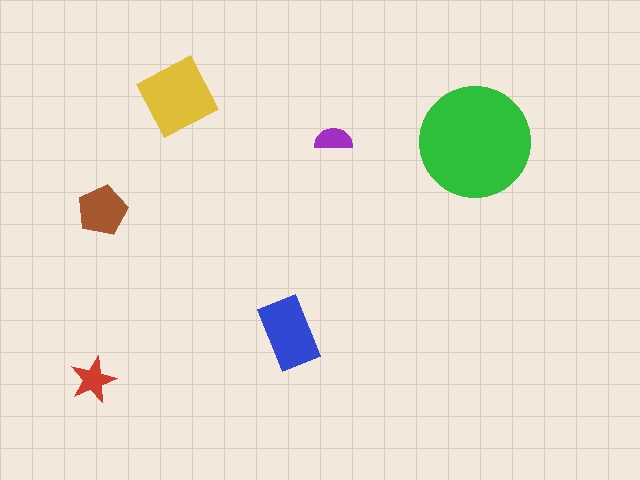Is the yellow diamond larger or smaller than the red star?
Larger.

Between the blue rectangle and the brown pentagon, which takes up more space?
The blue rectangle.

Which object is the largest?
The green circle.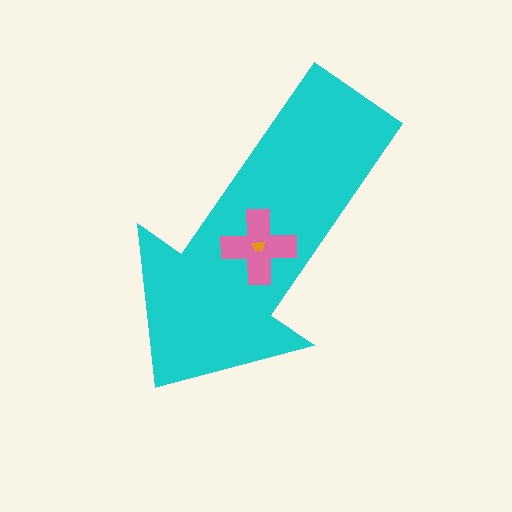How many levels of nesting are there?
3.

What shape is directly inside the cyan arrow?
The pink cross.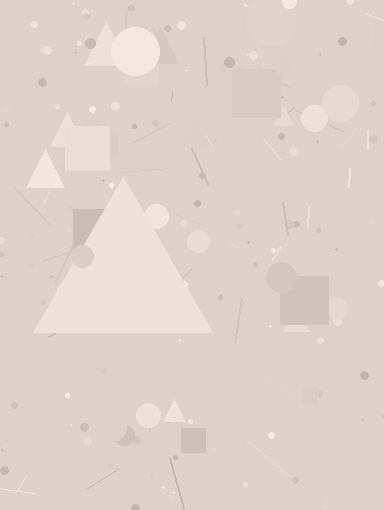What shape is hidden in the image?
A triangle is hidden in the image.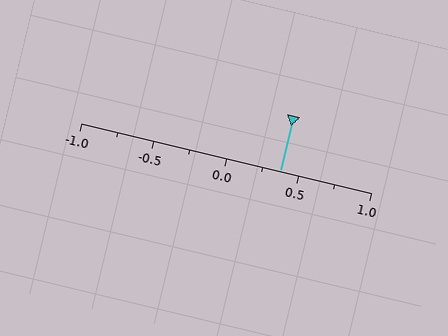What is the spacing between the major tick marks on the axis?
The major ticks are spaced 0.5 apart.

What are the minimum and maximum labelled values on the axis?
The axis runs from -1.0 to 1.0.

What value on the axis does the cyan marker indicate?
The marker indicates approximately 0.38.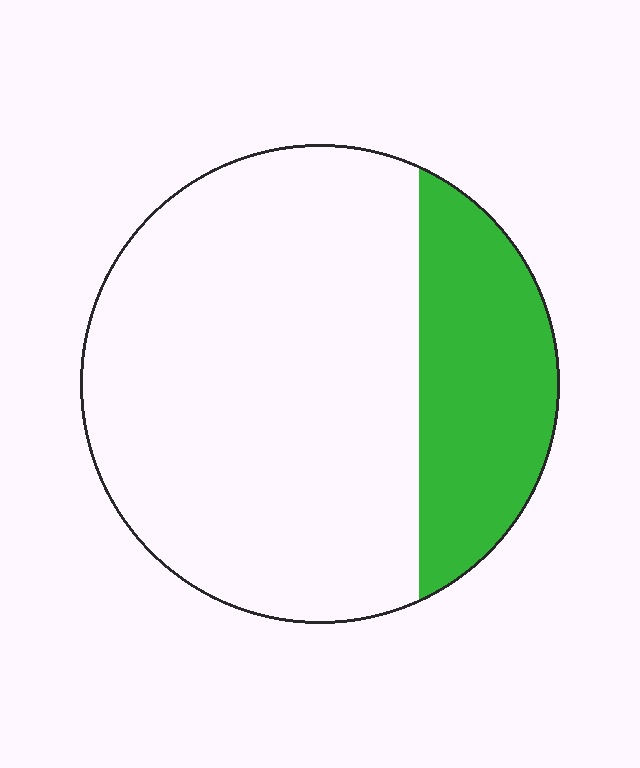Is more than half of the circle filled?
No.